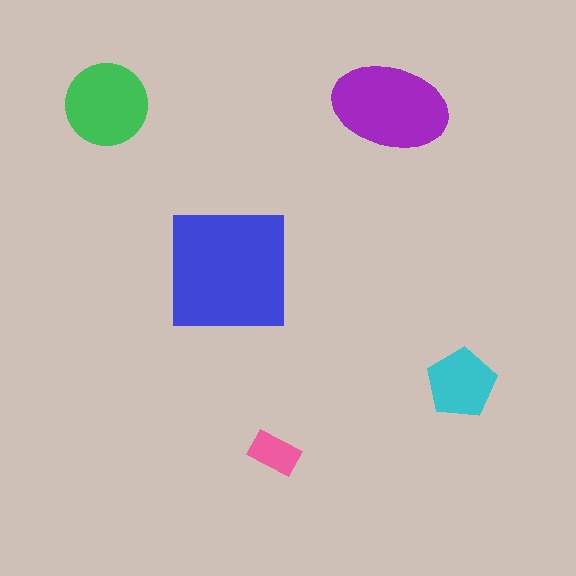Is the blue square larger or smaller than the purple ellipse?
Larger.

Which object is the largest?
The blue square.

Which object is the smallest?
The pink rectangle.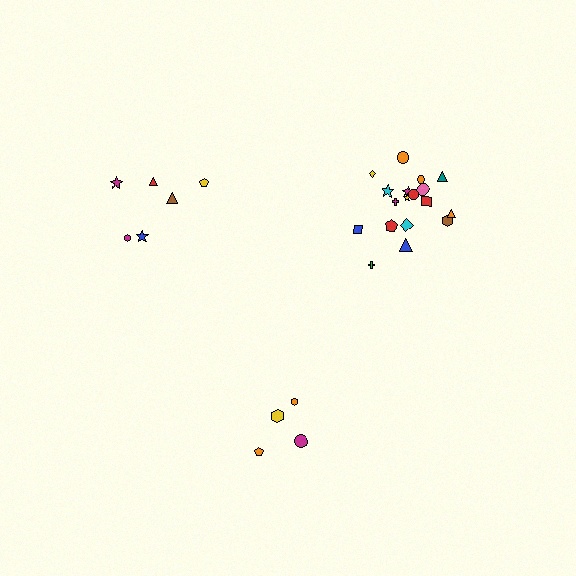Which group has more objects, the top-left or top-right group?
The top-right group.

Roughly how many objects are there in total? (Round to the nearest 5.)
Roughly 30 objects in total.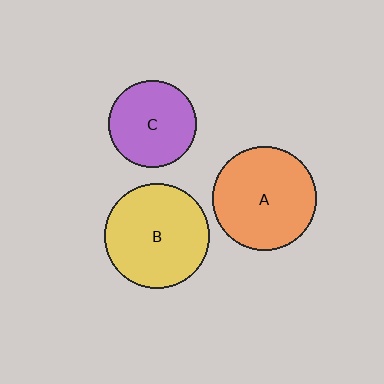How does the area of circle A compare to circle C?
Approximately 1.4 times.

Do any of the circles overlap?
No, none of the circles overlap.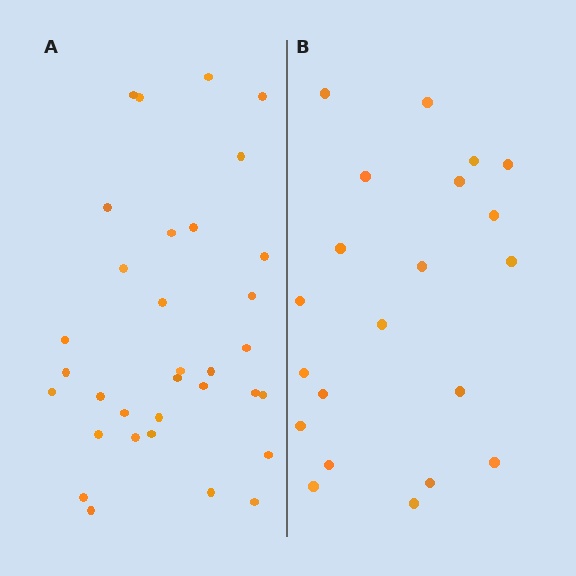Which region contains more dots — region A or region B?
Region A (the left region) has more dots.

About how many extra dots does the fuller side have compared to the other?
Region A has roughly 12 or so more dots than region B.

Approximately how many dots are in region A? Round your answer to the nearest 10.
About 30 dots. (The exact count is 33, which rounds to 30.)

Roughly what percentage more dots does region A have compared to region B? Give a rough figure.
About 55% more.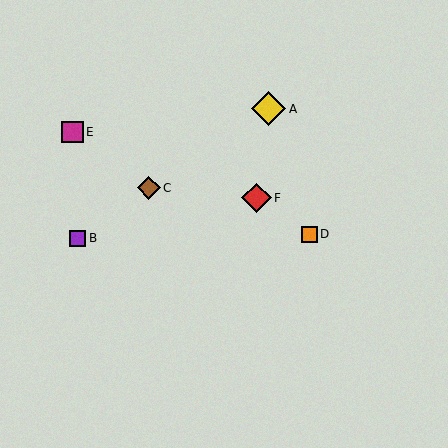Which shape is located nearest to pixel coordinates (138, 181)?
The brown diamond (labeled C) at (149, 188) is nearest to that location.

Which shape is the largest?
The yellow diamond (labeled A) is the largest.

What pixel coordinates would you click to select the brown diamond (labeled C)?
Click at (149, 188) to select the brown diamond C.